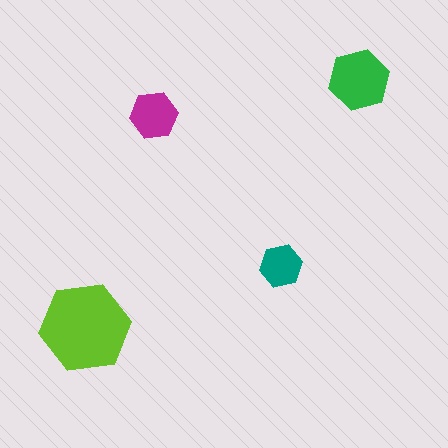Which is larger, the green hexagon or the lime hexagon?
The lime one.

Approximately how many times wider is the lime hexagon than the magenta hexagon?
About 2 times wider.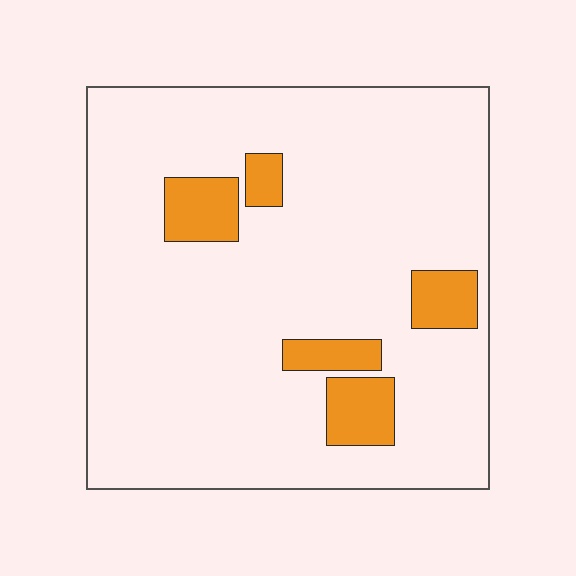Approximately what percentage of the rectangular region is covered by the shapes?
Approximately 10%.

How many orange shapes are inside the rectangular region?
5.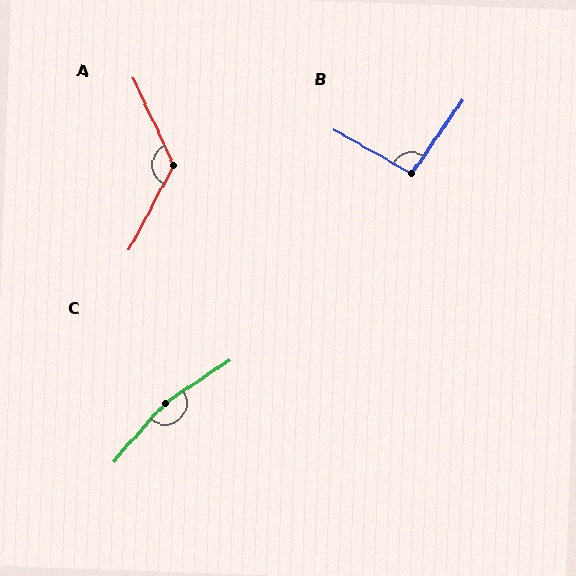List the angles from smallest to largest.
B (95°), A (127°), C (165°).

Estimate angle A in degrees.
Approximately 127 degrees.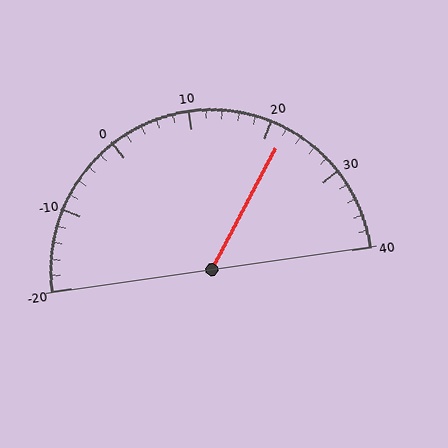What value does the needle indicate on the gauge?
The needle indicates approximately 22.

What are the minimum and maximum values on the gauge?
The gauge ranges from -20 to 40.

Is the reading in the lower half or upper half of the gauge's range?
The reading is in the upper half of the range (-20 to 40).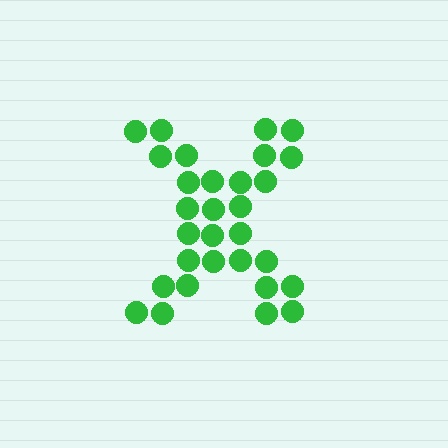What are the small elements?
The small elements are circles.